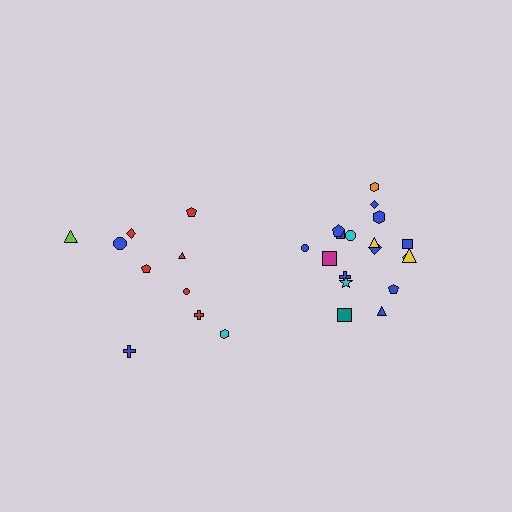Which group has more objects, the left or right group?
The right group.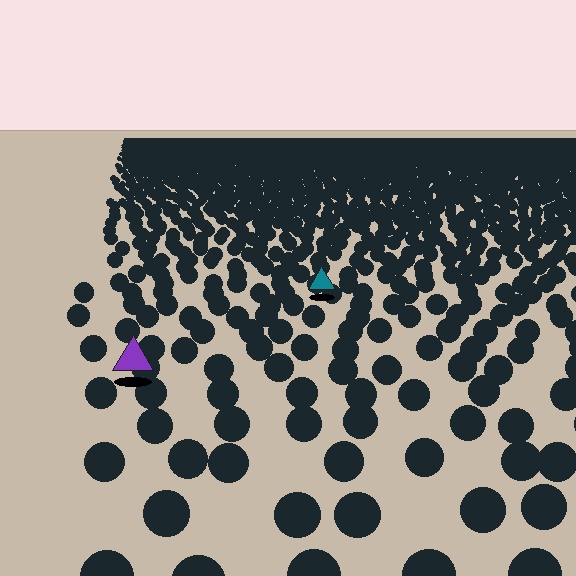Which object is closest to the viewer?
The purple triangle is closest. The texture marks near it are larger and more spread out.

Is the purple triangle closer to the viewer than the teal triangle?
Yes. The purple triangle is closer — you can tell from the texture gradient: the ground texture is coarser near it.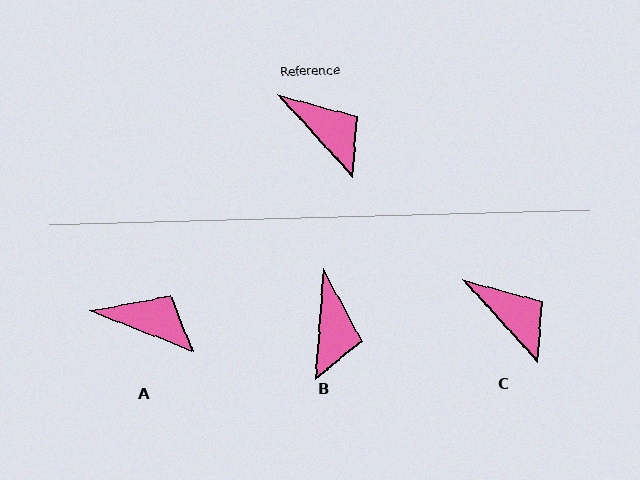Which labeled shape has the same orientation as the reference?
C.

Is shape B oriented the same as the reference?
No, it is off by about 47 degrees.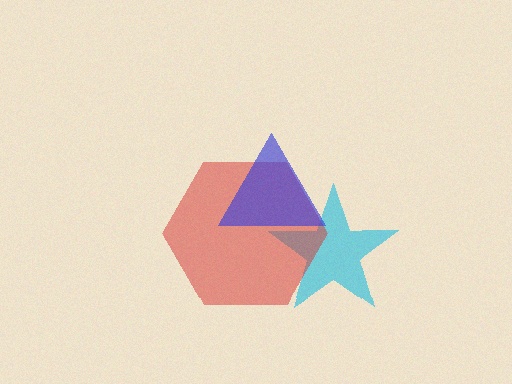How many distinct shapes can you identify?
There are 3 distinct shapes: a cyan star, a red hexagon, a blue triangle.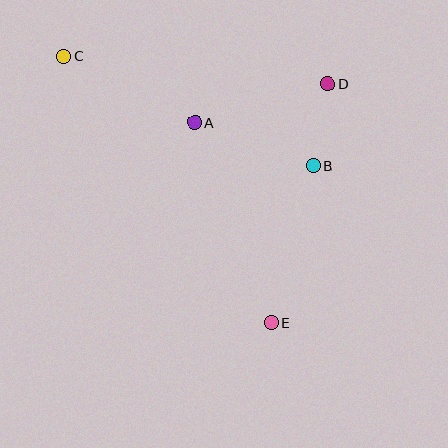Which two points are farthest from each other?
Points C and E are farthest from each other.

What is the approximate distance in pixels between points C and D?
The distance between C and D is approximately 265 pixels.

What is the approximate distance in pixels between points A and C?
The distance between A and C is approximately 146 pixels.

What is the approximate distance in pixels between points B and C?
The distance between B and C is approximately 272 pixels.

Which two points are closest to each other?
Points B and D are closest to each other.